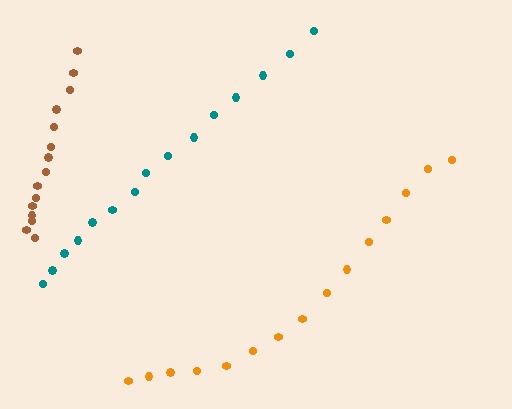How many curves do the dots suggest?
There are 3 distinct paths.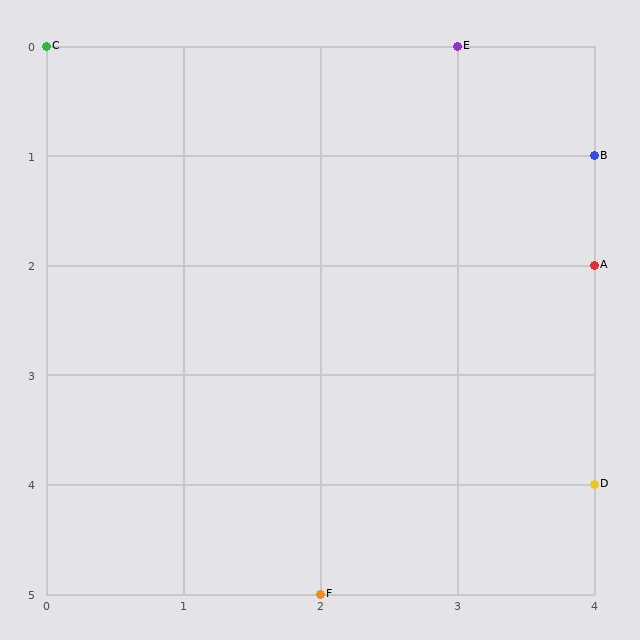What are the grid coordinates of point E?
Point E is at grid coordinates (3, 0).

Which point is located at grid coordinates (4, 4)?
Point D is at (4, 4).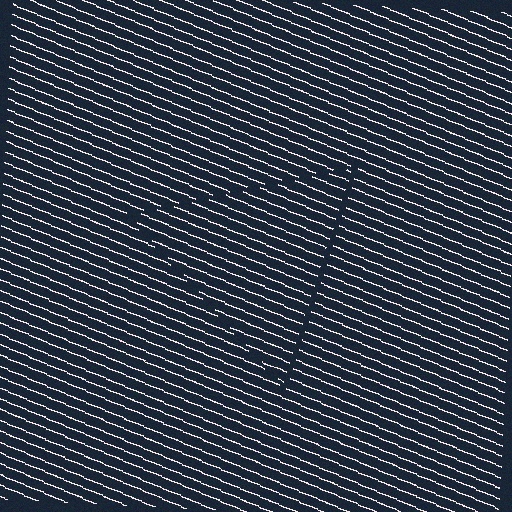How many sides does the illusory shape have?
3 sides — the line-ends trace a triangle.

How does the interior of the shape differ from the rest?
The interior of the shape contains the same grating, shifted by half a period — the contour is defined by the phase discontinuity where line-ends from the inner and outer gratings abut.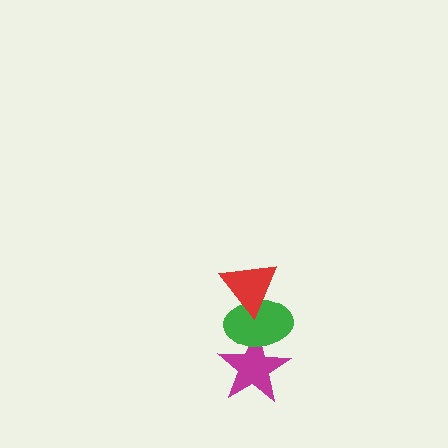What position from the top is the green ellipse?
The green ellipse is 2nd from the top.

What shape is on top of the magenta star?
The green ellipse is on top of the magenta star.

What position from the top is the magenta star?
The magenta star is 3rd from the top.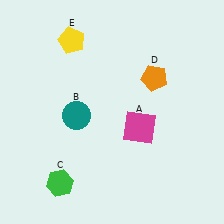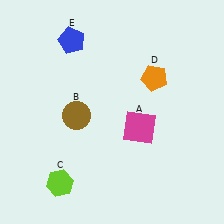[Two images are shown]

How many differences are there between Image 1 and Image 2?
There are 3 differences between the two images.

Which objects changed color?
B changed from teal to brown. C changed from green to lime. E changed from yellow to blue.